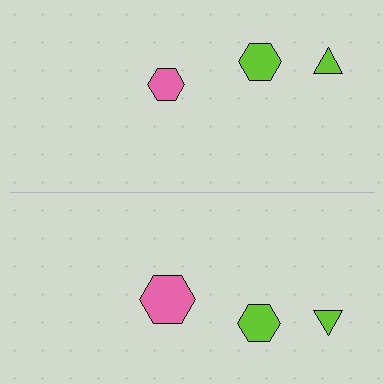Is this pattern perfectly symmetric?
No, the pattern is not perfectly symmetric. The pink hexagon on the bottom side has a different size than its mirror counterpart.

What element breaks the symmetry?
The pink hexagon on the bottom side has a different size than its mirror counterpart.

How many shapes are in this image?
There are 6 shapes in this image.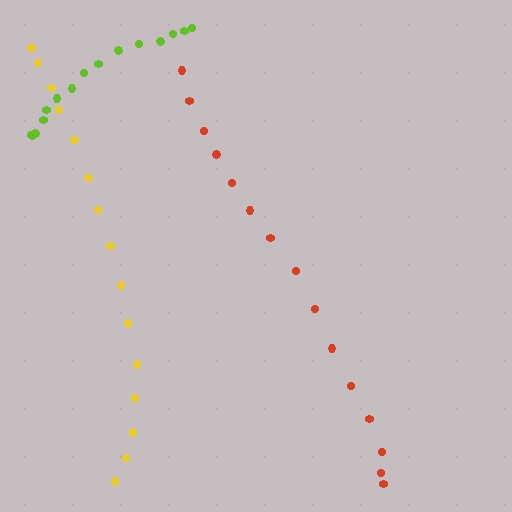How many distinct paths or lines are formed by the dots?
There are 3 distinct paths.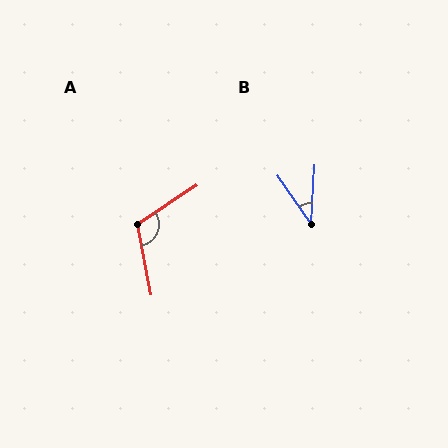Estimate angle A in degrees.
Approximately 113 degrees.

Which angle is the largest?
A, at approximately 113 degrees.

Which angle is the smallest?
B, at approximately 38 degrees.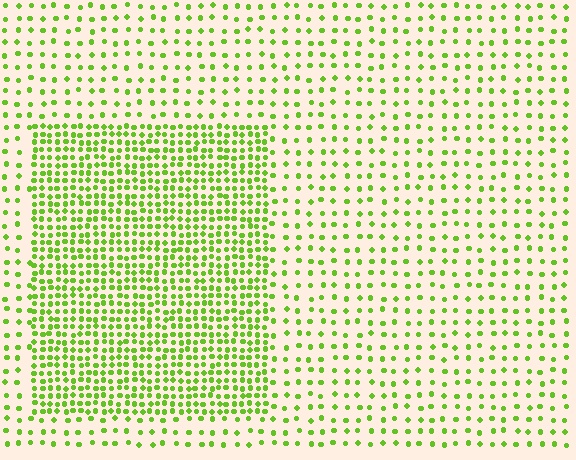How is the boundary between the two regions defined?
The boundary is defined by a change in element density (approximately 2.5x ratio). All elements are the same color, size, and shape.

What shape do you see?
I see a rectangle.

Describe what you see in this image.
The image contains small lime elements arranged at two different densities. A rectangle-shaped region is visible where the elements are more densely packed than the surrounding area.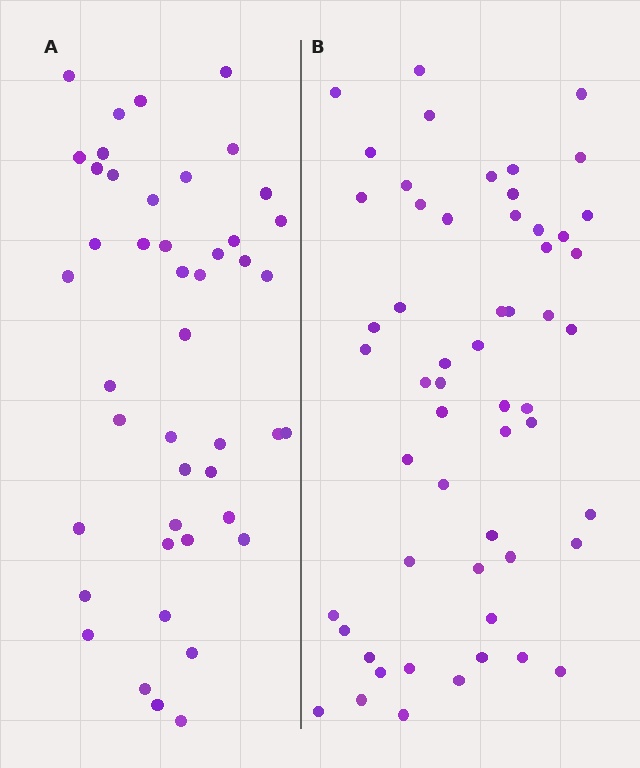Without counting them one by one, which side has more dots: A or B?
Region B (the right region) has more dots.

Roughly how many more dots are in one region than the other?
Region B has roughly 12 or so more dots than region A.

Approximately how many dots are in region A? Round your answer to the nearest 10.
About 40 dots. (The exact count is 45, which rounds to 40.)